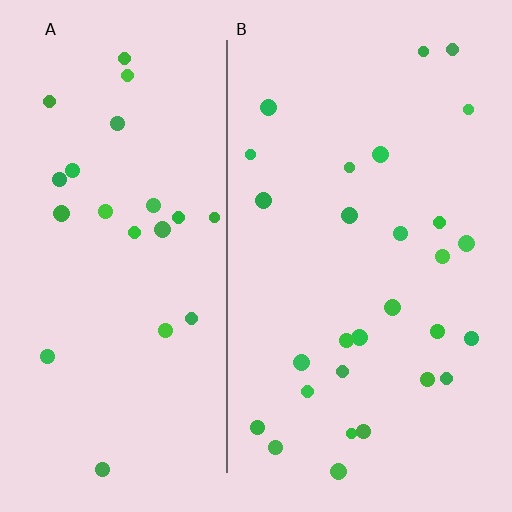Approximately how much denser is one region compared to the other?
Approximately 1.2× — region B over region A.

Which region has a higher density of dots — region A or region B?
B (the right).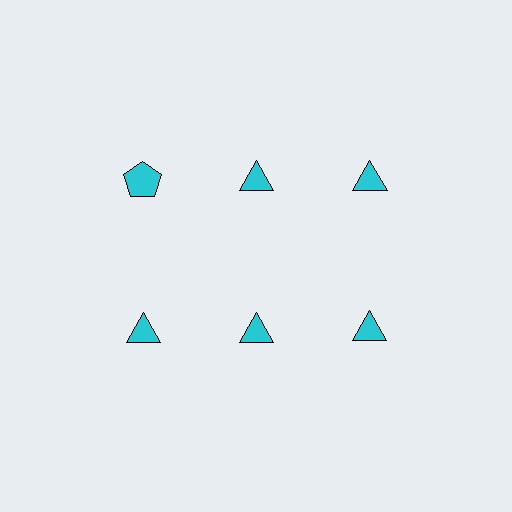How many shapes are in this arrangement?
There are 6 shapes arranged in a grid pattern.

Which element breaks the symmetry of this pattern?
The cyan pentagon in the top row, leftmost column breaks the symmetry. All other shapes are cyan triangles.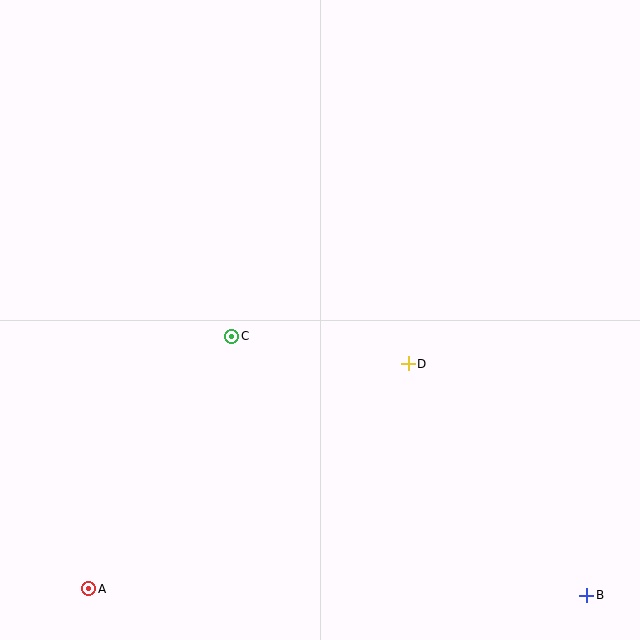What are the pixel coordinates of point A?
Point A is at (89, 589).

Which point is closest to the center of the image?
Point C at (232, 336) is closest to the center.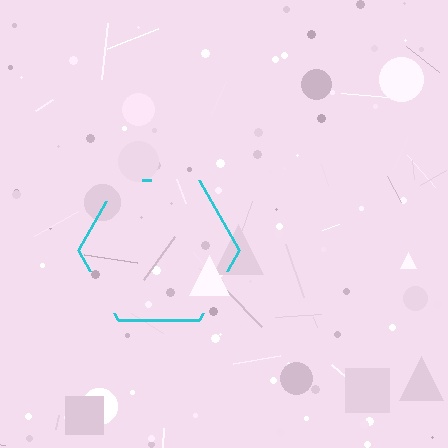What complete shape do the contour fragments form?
The contour fragments form a hexagon.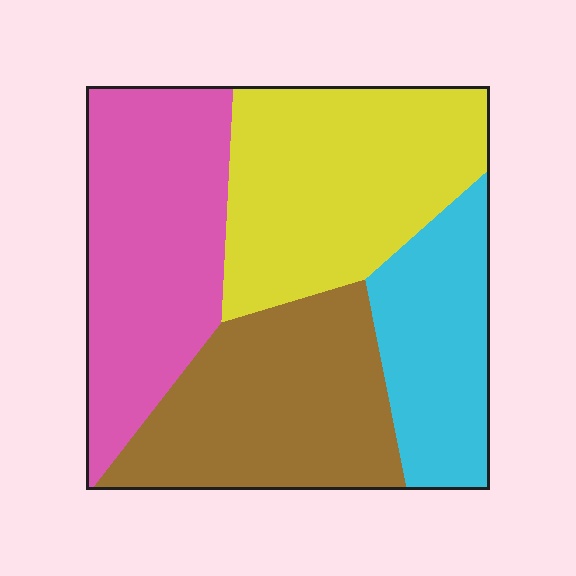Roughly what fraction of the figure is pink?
Pink takes up about one quarter (1/4) of the figure.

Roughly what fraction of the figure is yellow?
Yellow covers around 30% of the figure.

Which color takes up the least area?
Cyan, at roughly 20%.